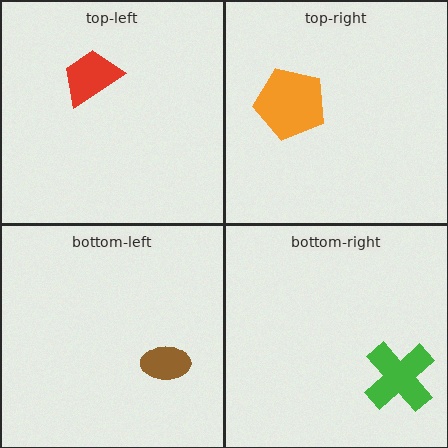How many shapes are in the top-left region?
1.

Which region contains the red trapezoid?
The top-left region.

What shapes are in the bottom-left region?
The brown ellipse.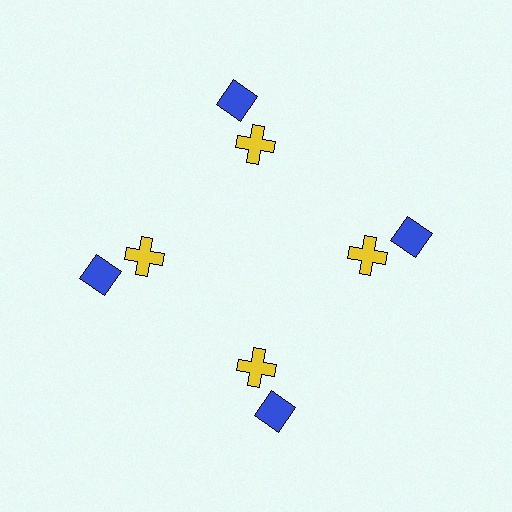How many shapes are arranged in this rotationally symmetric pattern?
There are 8 shapes, arranged in 4 groups of 2.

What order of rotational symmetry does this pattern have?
This pattern has 4-fold rotational symmetry.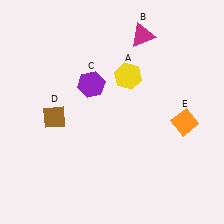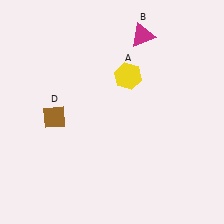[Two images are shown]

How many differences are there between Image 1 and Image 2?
There are 2 differences between the two images.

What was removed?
The orange diamond (E), the purple hexagon (C) were removed in Image 2.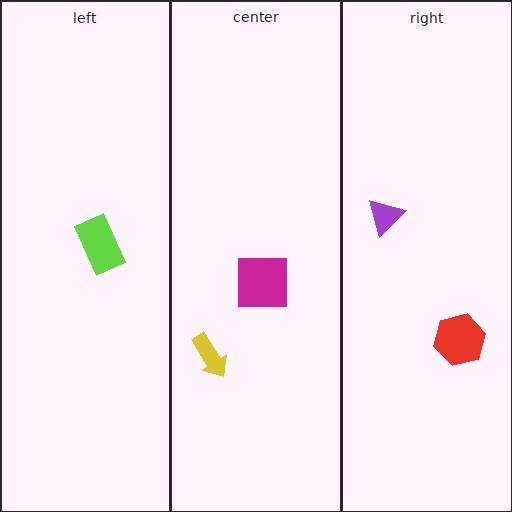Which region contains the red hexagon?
The right region.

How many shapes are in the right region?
2.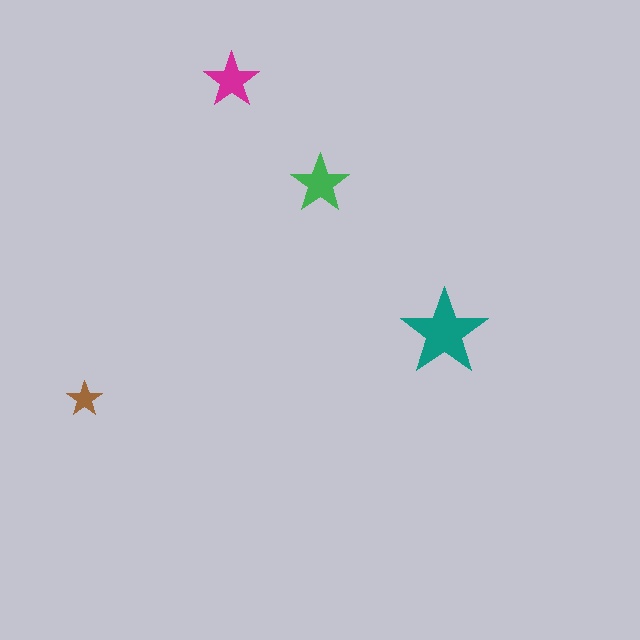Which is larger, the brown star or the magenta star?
The magenta one.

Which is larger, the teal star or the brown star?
The teal one.